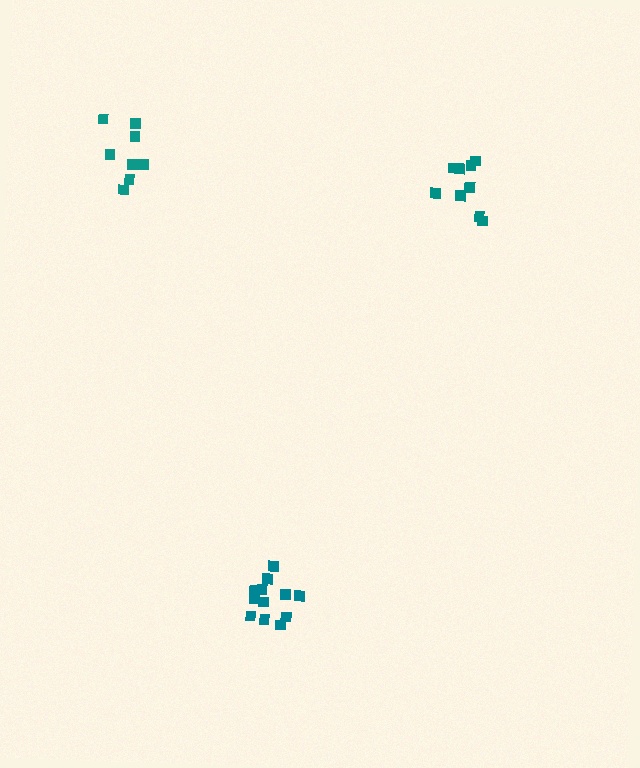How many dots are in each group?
Group 1: 9 dots, Group 2: 8 dots, Group 3: 12 dots (29 total).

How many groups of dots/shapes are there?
There are 3 groups.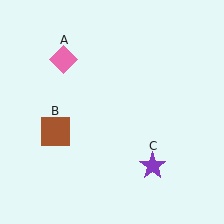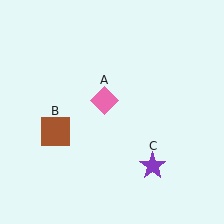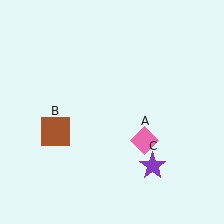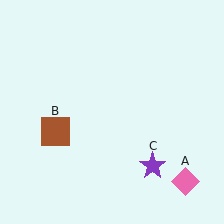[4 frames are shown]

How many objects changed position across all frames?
1 object changed position: pink diamond (object A).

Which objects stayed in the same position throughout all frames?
Brown square (object B) and purple star (object C) remained stationary.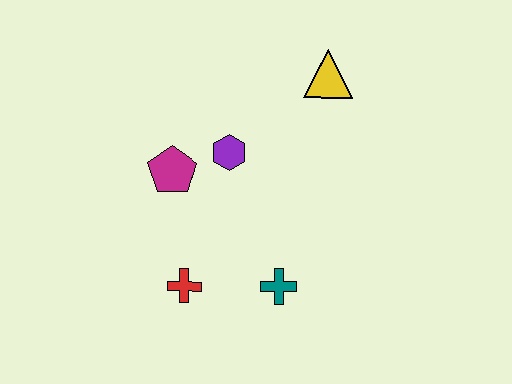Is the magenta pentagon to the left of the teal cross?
Yes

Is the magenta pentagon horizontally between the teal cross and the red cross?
No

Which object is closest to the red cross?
The teal cross is closest to the red cross.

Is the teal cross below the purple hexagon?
Yes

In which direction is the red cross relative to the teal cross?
The red cross is to the left of the teal cross.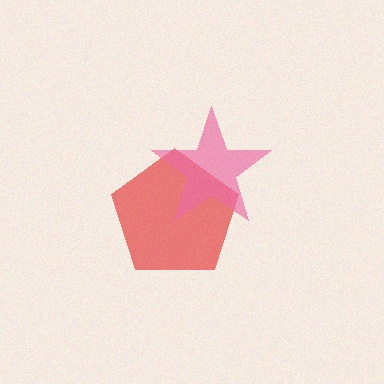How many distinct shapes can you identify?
There are 2 distinct shapes: a red pentagon, a pink star.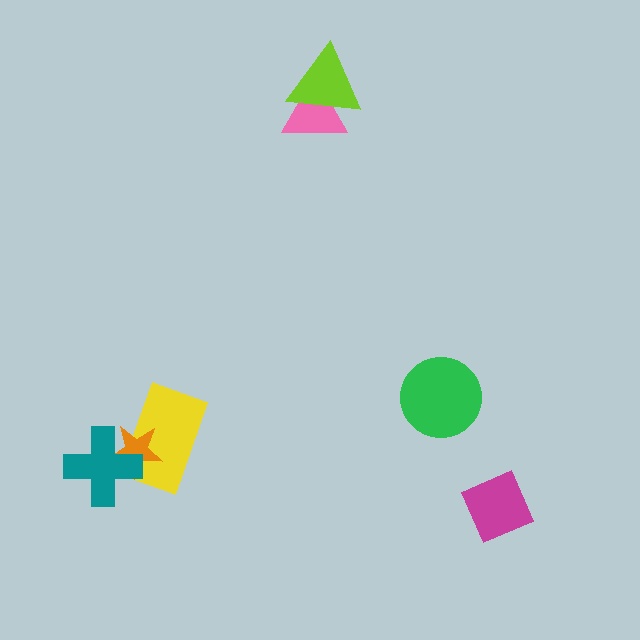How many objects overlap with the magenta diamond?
0 objects overlap with the magenta diamond.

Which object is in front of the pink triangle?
The lime triangle is in front of the pink triangle.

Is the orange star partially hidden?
Yes, it is partially covered by another shape.